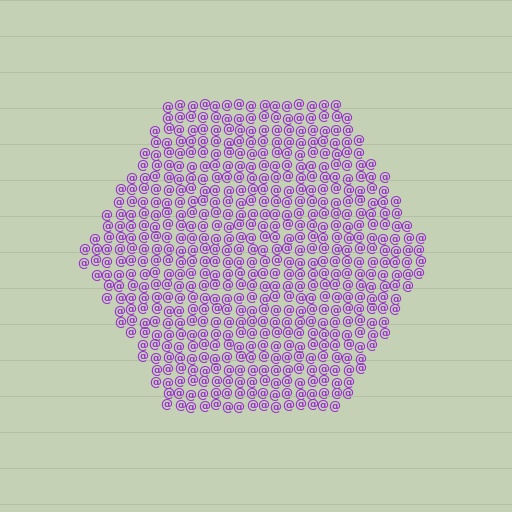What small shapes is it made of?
It is made of small at signs.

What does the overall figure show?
The overall figure shows a hexagon.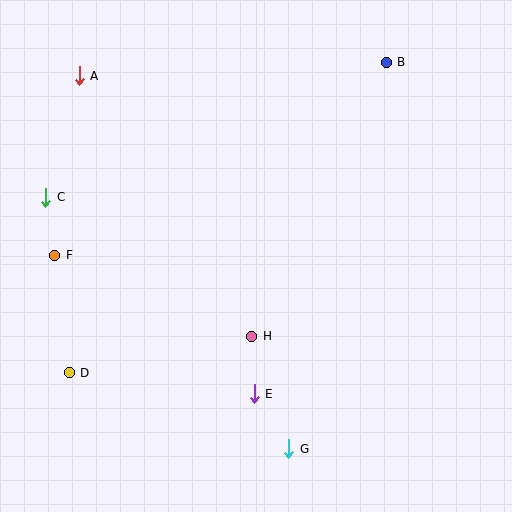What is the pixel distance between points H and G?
The distance between H and G is 119 pixels.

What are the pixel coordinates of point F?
Point F is at (55, 255).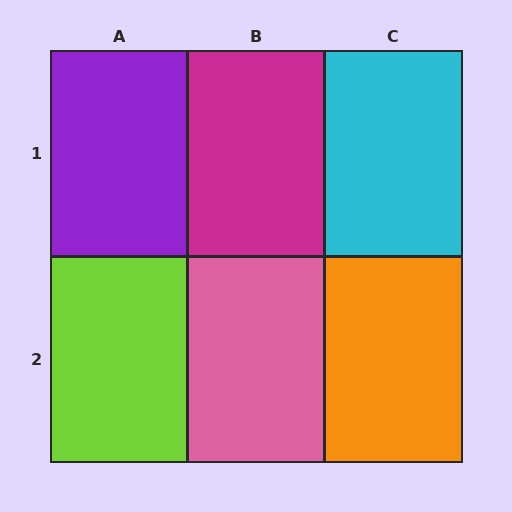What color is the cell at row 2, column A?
Lime.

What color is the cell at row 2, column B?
Pink.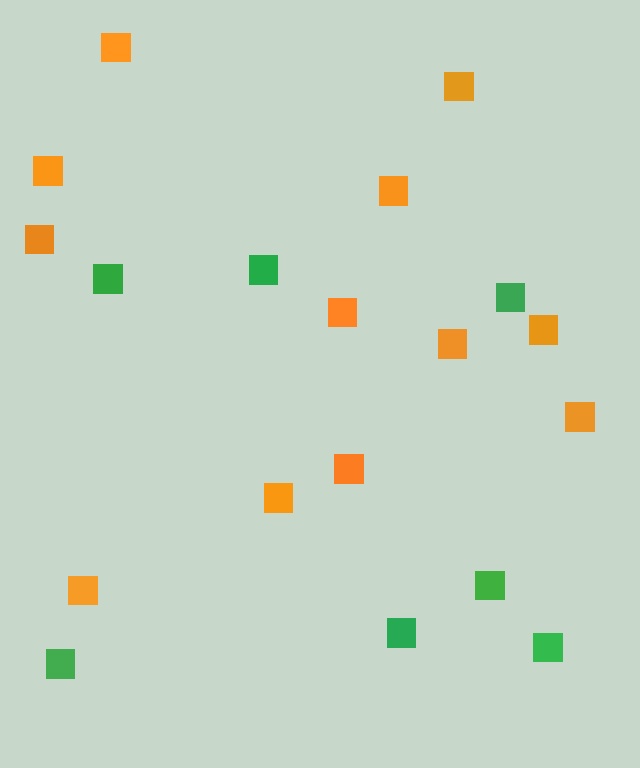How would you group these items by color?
There are 2 groups: one group of orange squares (12) and one group of green squares (7).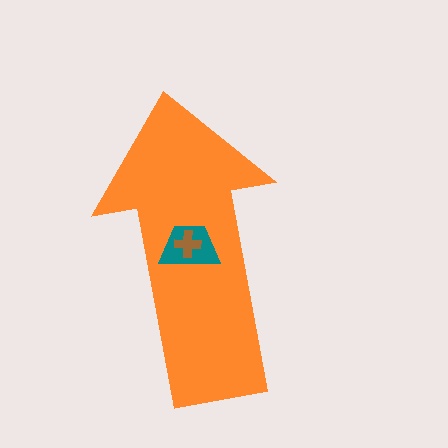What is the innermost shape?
The brown cross.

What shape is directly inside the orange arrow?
The teal trapezoid.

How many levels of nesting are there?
3.